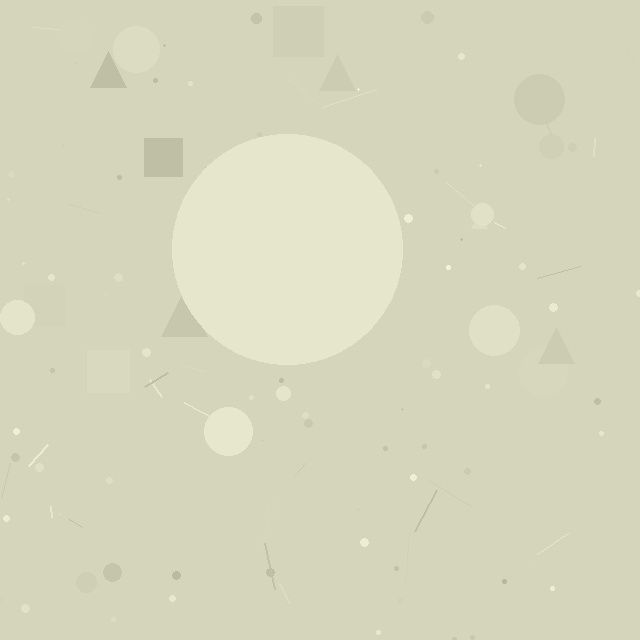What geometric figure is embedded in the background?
A circle is embedded in the background.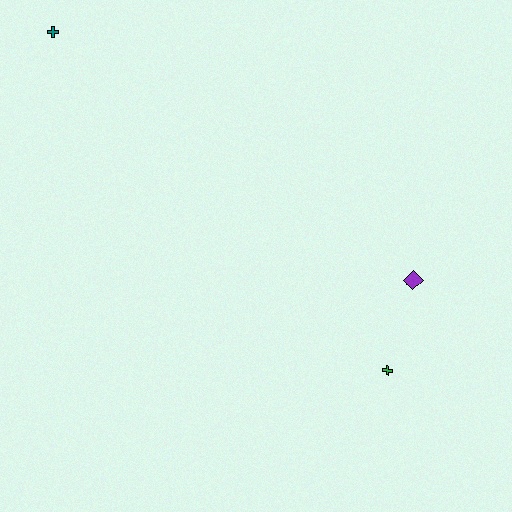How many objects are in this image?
There are 3 objects.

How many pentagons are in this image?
There are no pentagons.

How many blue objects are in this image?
There are no blue objects.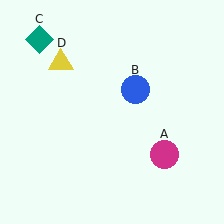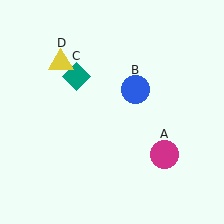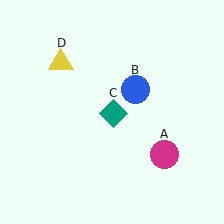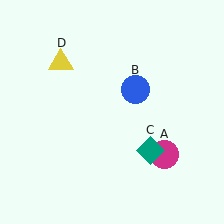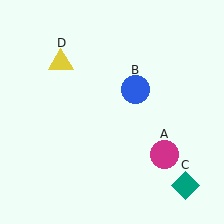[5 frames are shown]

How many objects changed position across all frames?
1 object changed position: teal diamond (object C).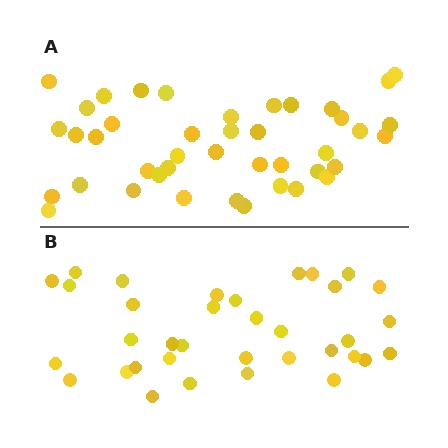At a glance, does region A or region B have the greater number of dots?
Region A (the top region) has more dots.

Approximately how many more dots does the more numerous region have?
Region A has roughly 8 or so more dots than region B.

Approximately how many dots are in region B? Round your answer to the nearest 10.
About 40 dots. (The exact count is 35, which rounds to 40.)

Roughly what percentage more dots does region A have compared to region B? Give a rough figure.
About 20% more.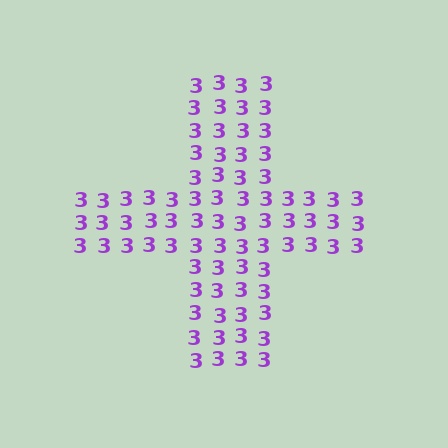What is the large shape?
The large shape is a cross.